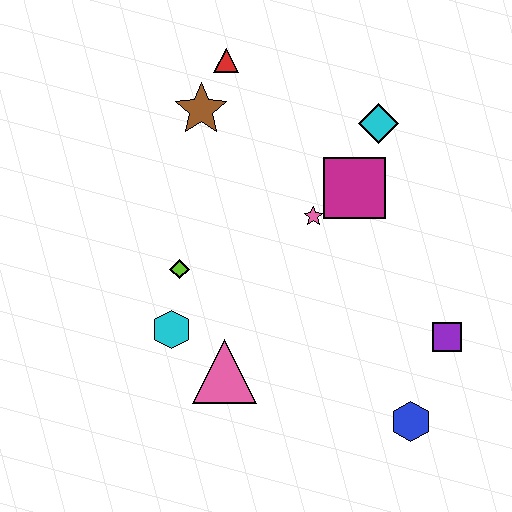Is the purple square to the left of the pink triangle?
No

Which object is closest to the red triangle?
The brown star is closest to the red triangle.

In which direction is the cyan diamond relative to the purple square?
The cyan diamond is above the purple square.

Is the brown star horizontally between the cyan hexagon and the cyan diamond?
Yes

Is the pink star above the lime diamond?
Yes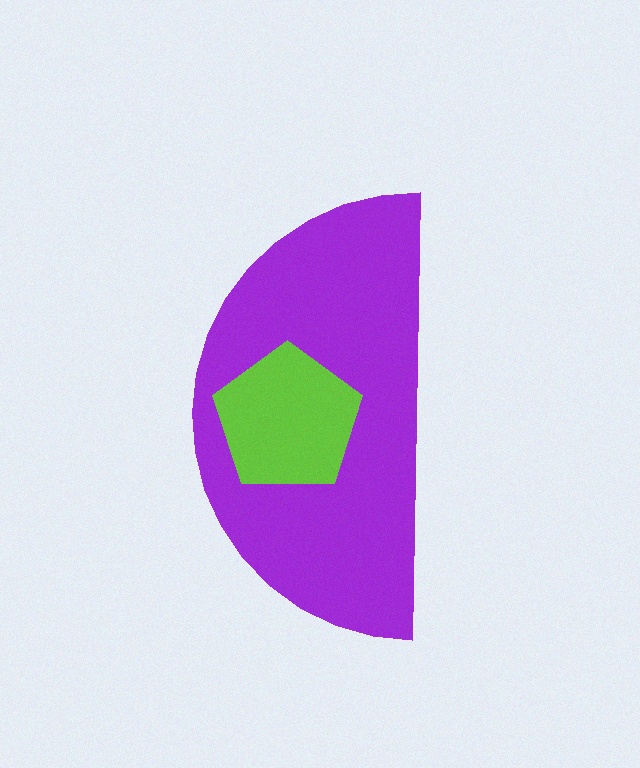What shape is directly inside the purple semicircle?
The lime pentagon.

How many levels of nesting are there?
2.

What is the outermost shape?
The purple semicircle.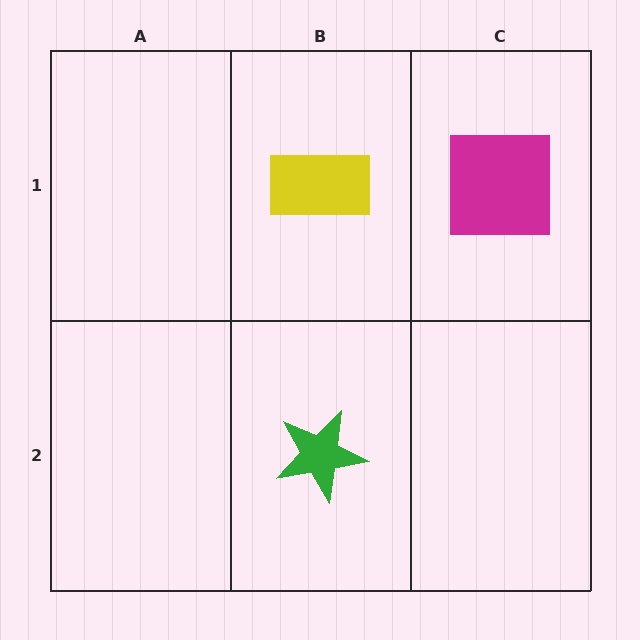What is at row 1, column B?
A yellow rectangle.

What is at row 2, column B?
A green star.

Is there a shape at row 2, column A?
No, that cell is empty.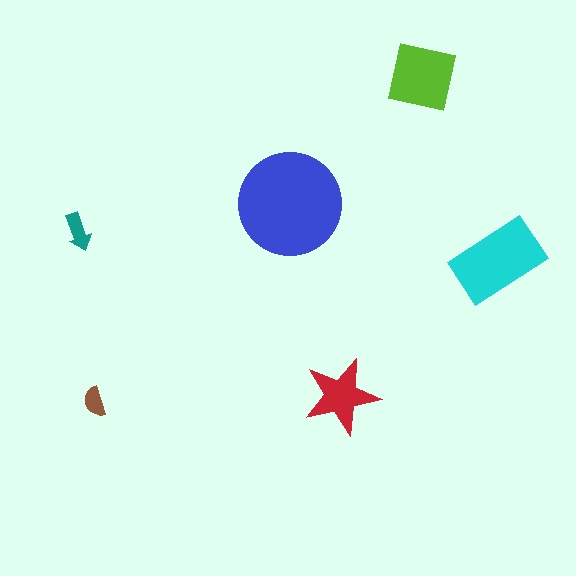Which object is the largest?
The blue circle.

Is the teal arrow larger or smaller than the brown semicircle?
Larger.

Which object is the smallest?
The brown semicircle.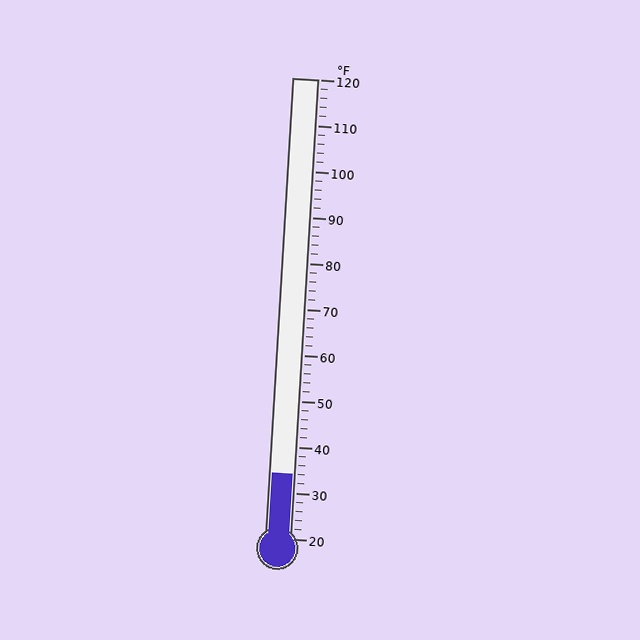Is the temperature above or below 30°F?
The temperature is above 30°F.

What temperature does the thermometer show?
The thermometer shows approximately 34°F.